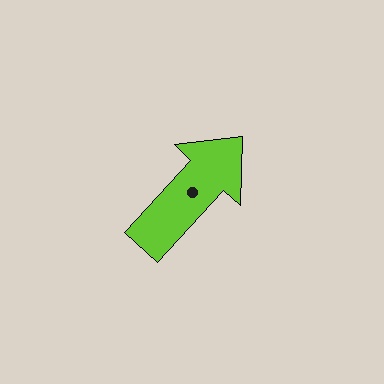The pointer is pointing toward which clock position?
Roughly 1 o'clock.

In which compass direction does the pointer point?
Northeast.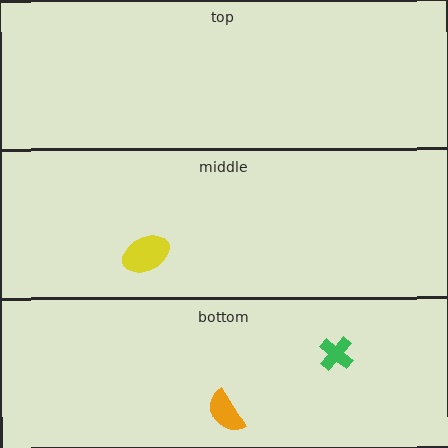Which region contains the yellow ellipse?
The middle region.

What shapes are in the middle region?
The yellow ellipse.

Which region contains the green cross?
The bottom region.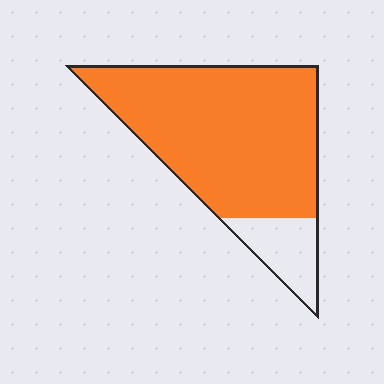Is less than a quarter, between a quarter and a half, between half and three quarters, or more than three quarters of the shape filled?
More than three quarters.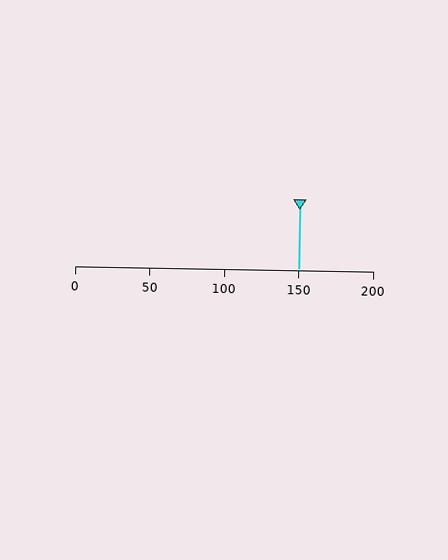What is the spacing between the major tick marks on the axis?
The major ticks are spaced 50 apart.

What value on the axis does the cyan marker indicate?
The marker indicates approximately 150.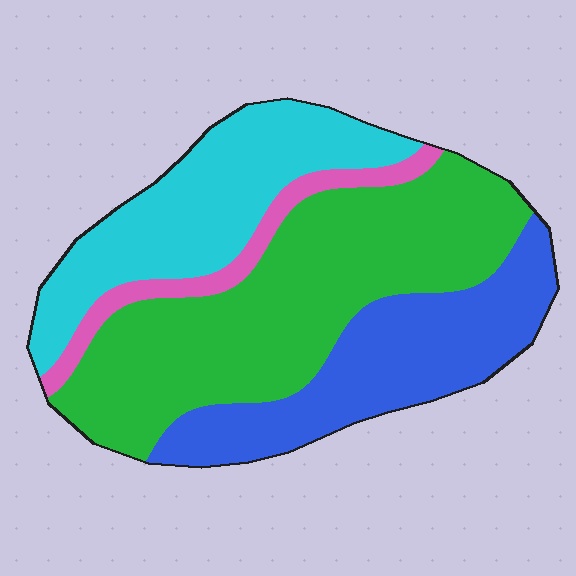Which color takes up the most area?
Green, at roughly 45%.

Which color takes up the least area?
Pink, at roughly 5%.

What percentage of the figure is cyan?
Cyan covers around 25% of the figure.